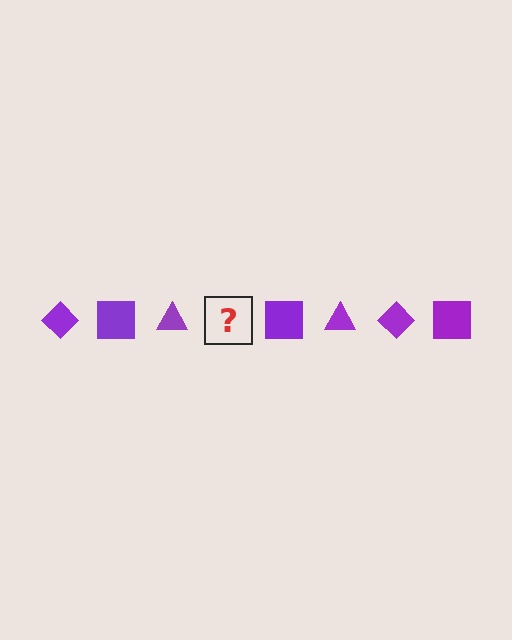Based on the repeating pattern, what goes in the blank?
The blank should be a purple diamond.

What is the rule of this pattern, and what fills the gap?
The rule is that the pattern cycles through diamond, square, triangle shapes in purple. The gap should be filled with a purple diamond.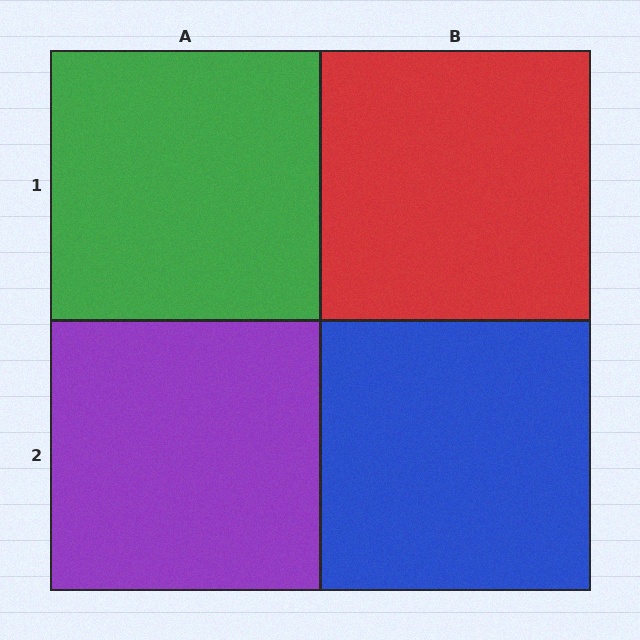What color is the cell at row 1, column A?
Green.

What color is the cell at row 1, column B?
Red.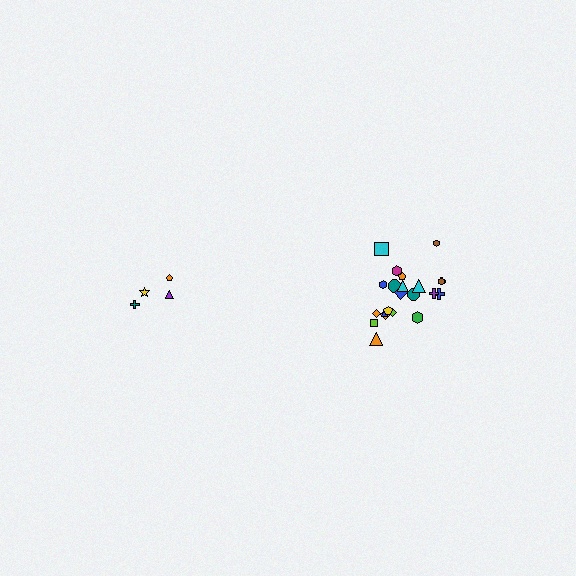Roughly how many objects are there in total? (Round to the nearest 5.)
Roughly 25 objects in total.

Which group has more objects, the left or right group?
The right group.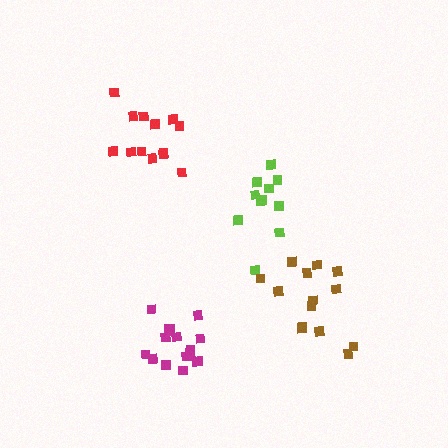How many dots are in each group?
Group 1: 11 dots, Group 2: 17 dots, Group 3: 14 dots, Group 4: 13 dots (55 total).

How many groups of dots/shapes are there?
There are 4 groups.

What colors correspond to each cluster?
The clusters are colored: lime, magenta, brown, red.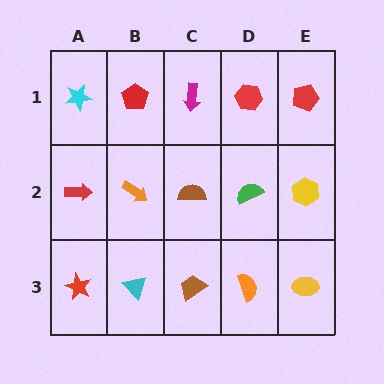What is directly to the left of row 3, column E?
An orange semicircle.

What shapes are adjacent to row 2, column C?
A magenta arrow (row 1, column C), a brown trapezoid (row 3, column C), an orange arrow (row 2, column B), a green semicircle (row 2, column D).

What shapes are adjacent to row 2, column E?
A red pentagon (row 1, column E), a yellow ellipse (row 3, column E), a green semicircle (row 2, column D).